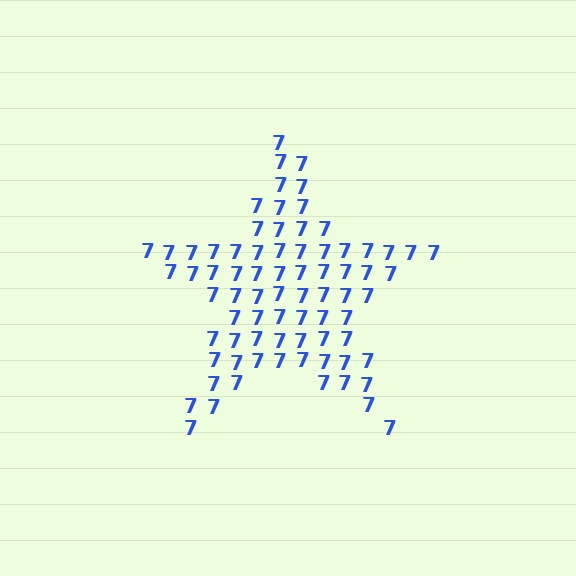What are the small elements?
The small elements are digit 7's.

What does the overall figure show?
The overall figure shows a star.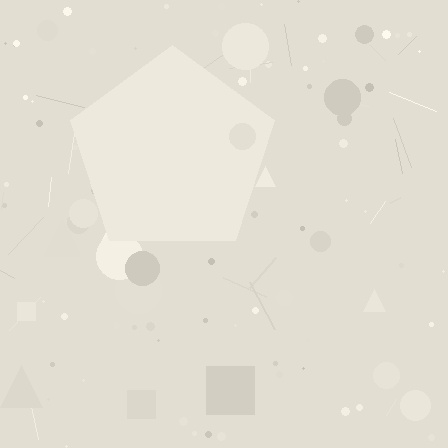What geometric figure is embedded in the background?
A pentagon is embedded in the background.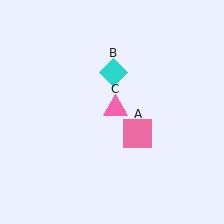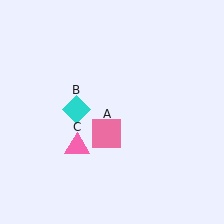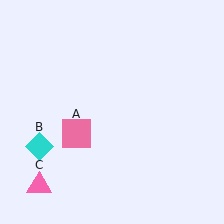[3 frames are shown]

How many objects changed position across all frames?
3 objects changed position: pink square (object A), cyan diamond (object B), pink triangle (object C).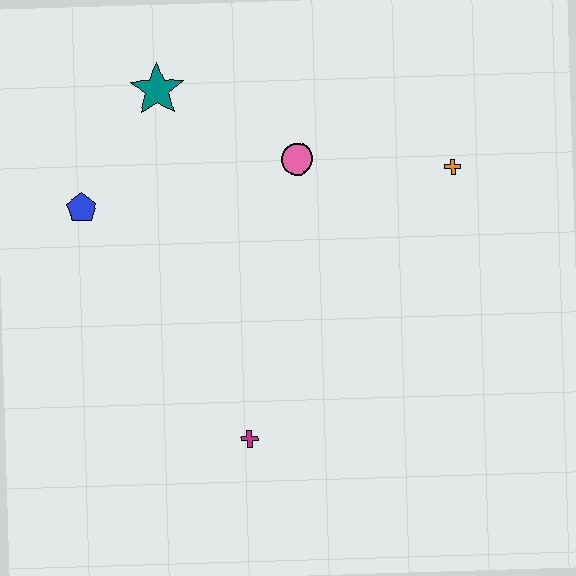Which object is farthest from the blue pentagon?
The orange cross is farthest from the blue pentagon.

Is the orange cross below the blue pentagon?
No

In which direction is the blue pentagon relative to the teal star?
The blue pentagon is below the teal star.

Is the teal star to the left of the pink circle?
Yes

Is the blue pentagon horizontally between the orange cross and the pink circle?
No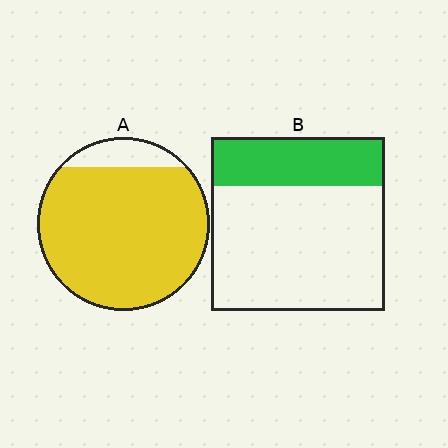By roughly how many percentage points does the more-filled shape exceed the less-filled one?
By roughly 60 percentage points (A over B).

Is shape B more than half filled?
No.